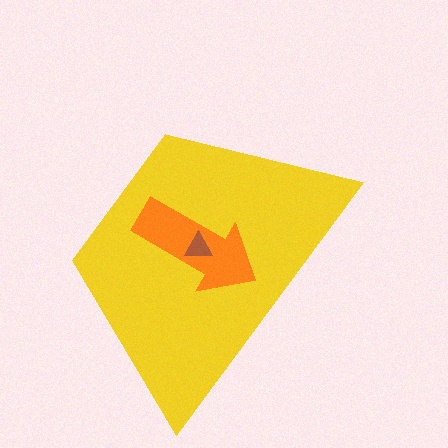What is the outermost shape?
The yellow trapezoid.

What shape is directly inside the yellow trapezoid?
The orange arrow.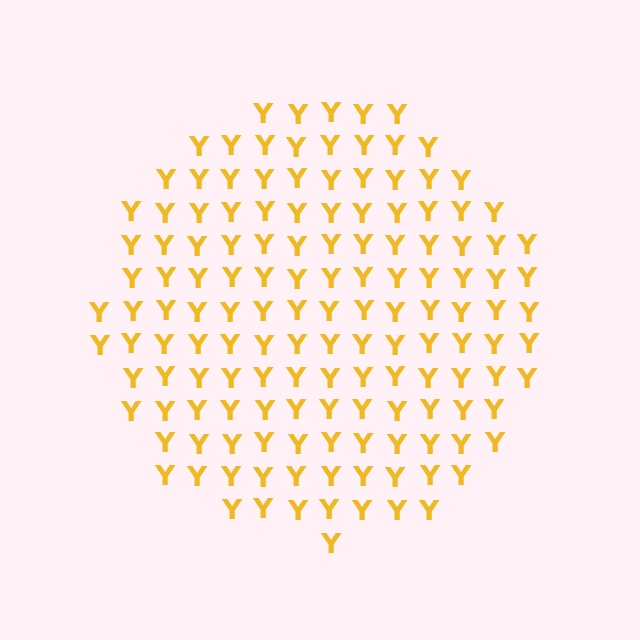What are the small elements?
The small elements are letter Y's.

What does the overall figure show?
The overall figure shows a circle.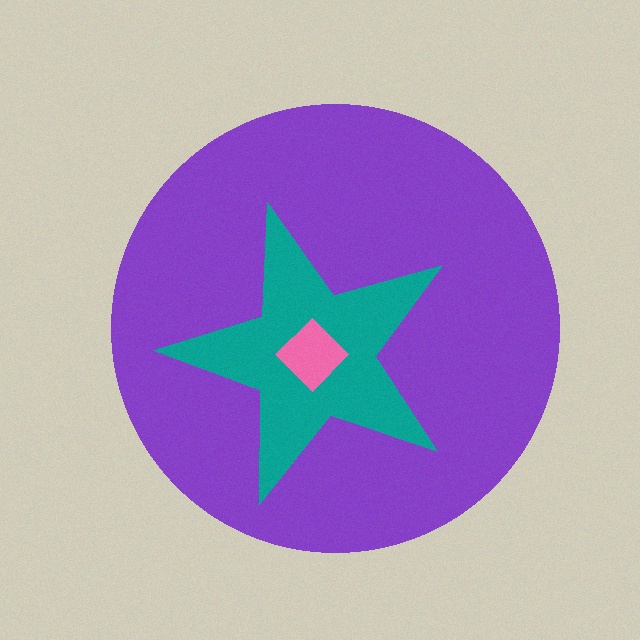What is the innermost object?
The pink diamond.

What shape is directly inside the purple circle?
The teal star.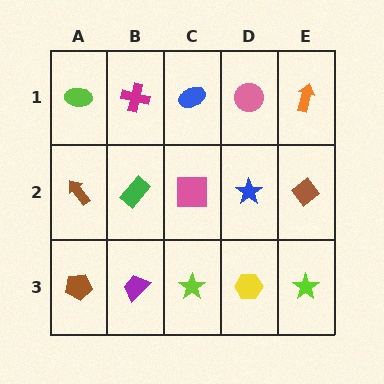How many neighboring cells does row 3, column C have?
3.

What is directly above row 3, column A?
A brown arrow.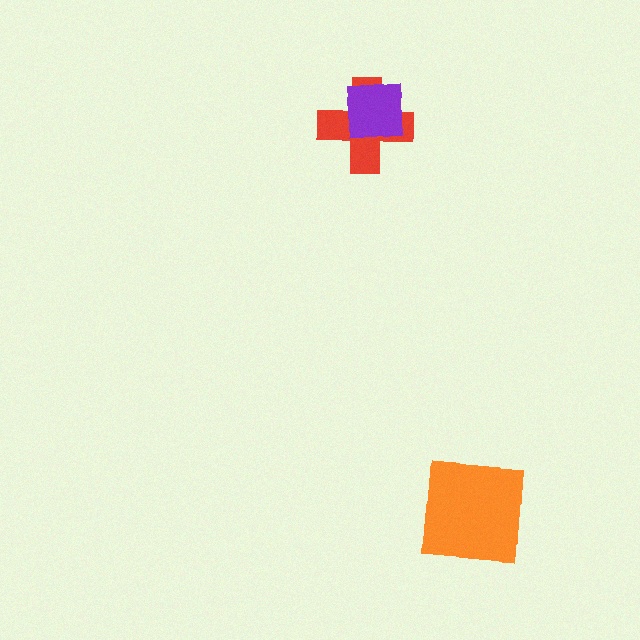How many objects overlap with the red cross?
1 object overlaps with the red cross.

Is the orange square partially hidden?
No, no other shape covers it.